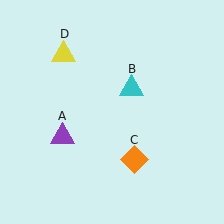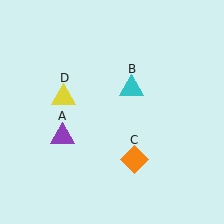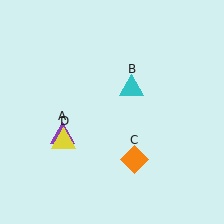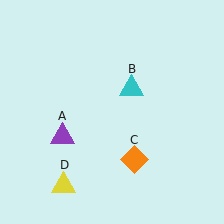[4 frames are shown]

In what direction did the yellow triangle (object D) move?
The yellow triangle (object D) moved down.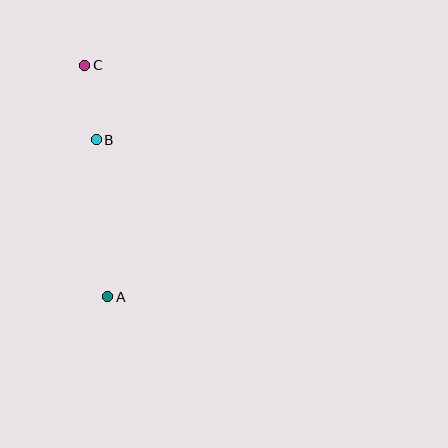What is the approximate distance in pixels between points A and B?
The distance between A and B is approximately 157 pixels.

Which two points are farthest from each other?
Points A and C are farthest from each other.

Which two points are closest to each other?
Points B and C are closest to each other.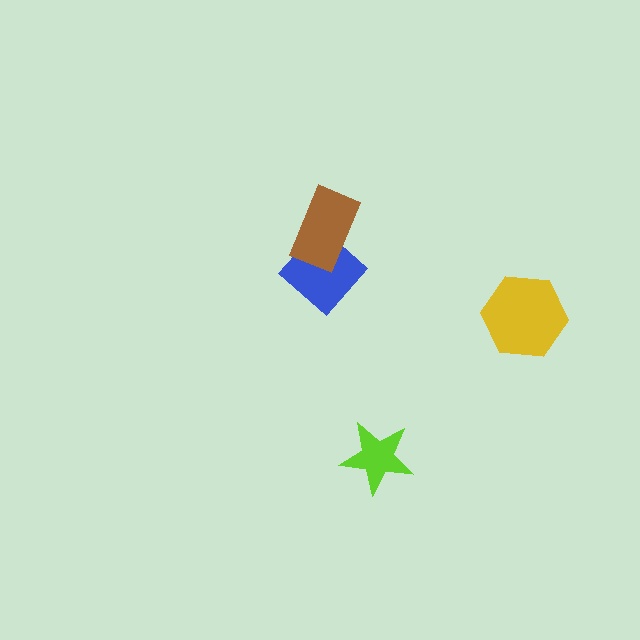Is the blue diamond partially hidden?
Yes, it is partially covered by another shape.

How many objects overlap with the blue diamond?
1 object overlaps with the blue diamond.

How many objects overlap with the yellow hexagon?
0 objects overlap with the yellow hexagon.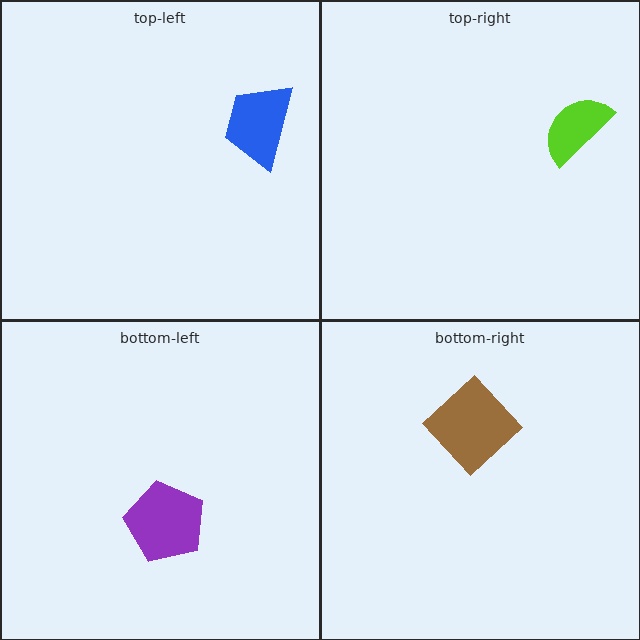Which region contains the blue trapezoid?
The top-left region.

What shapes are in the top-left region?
The blue trapezoid.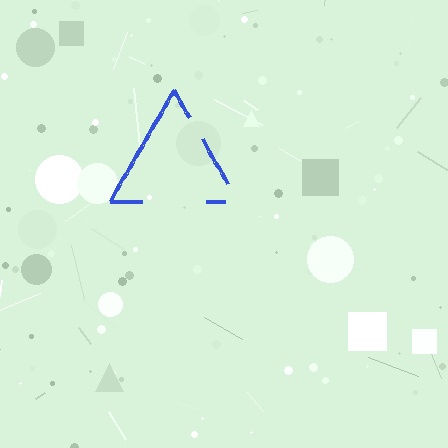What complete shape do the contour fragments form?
The contour fragments form a triangle.